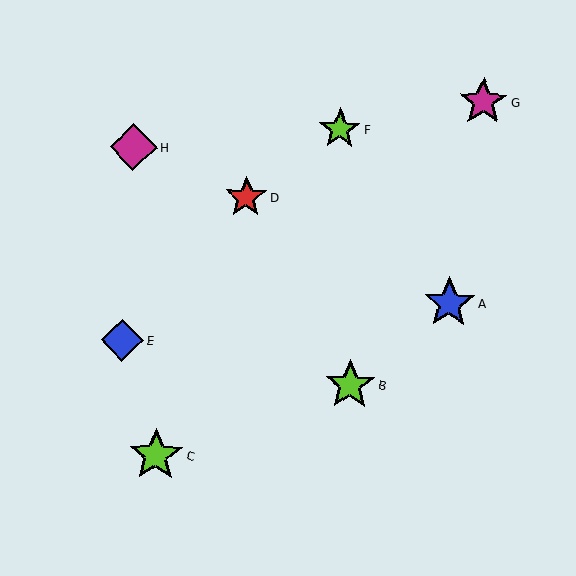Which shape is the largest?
The lime star (labeled C) is the largest.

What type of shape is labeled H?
Shape H is a magenta diamond.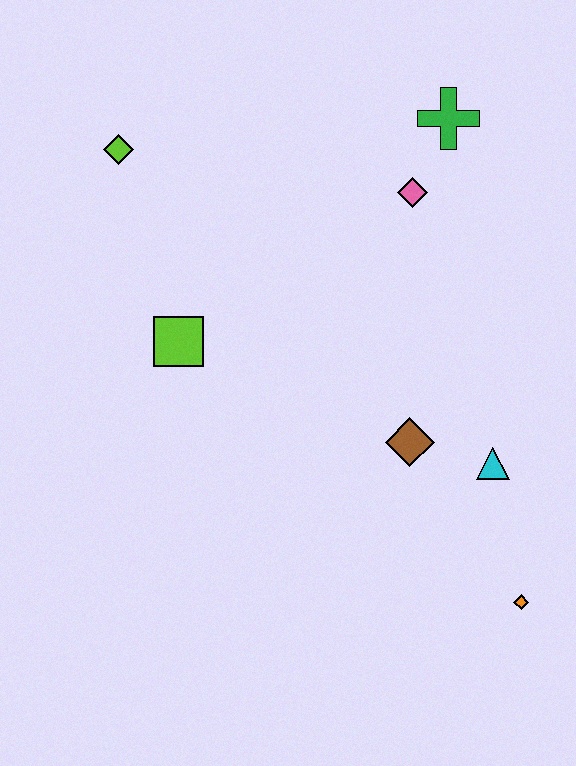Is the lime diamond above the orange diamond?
Yes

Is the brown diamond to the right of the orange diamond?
No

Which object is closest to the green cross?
The pink diamond is closest to the green cross.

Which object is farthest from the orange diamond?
The lime diamond is farthest from the orange diamond.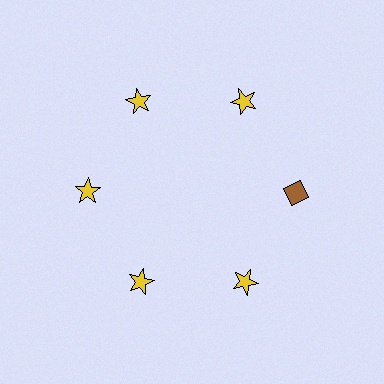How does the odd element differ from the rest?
It differs in both color (brown instead of yellow) and shape (diamond instead of star).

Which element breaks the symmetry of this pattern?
The brown diamond at roughly the 3 o'clock position breaks the symmetry. All other shapes are yellow stars.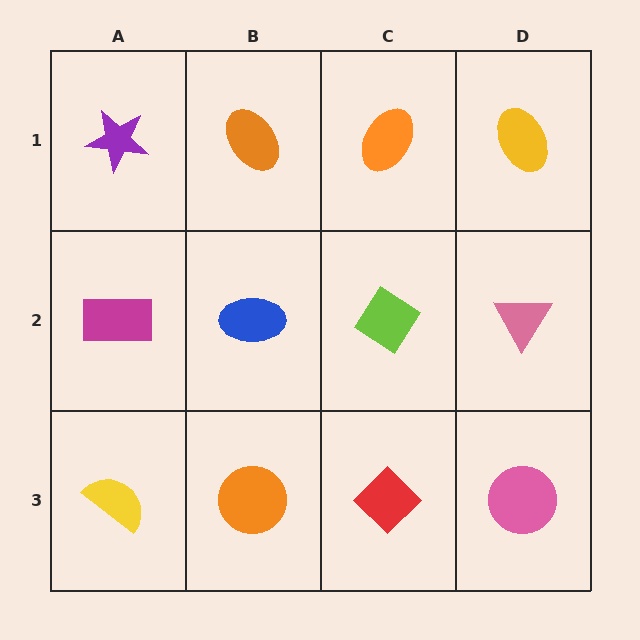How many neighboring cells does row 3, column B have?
3.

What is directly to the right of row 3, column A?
An orange circle.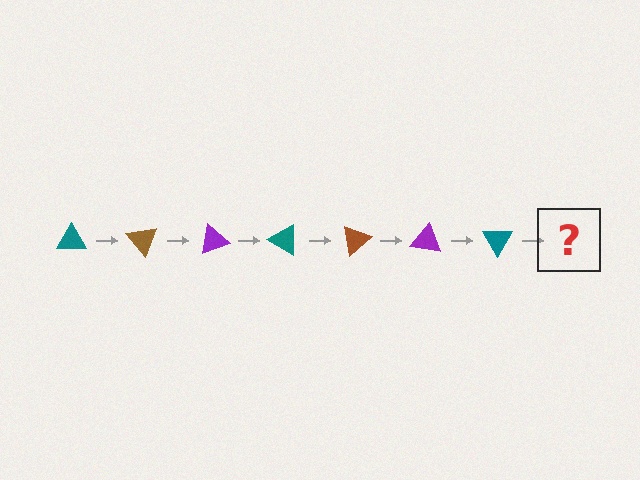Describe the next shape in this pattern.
It should be a brown triangle, rotated 350 degrees from the start.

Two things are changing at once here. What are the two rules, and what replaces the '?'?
The two rules are that it rotates 50 degrees each step and the color cycles through teal, brown, and purple. The '?' should be a brown triangle, rotated 350 degrees from the start.